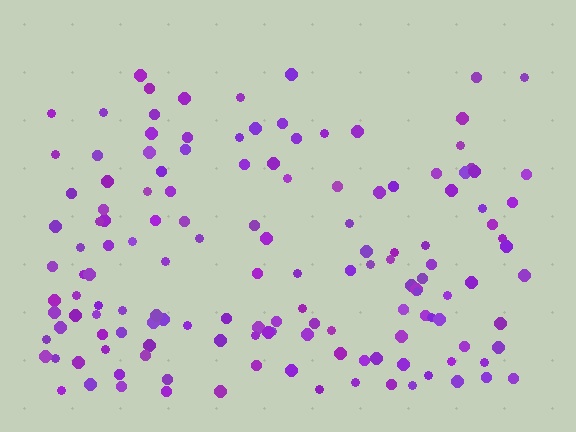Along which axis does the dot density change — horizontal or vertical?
Vertical.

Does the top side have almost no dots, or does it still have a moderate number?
Still a moderate number, just noticeably fewer than the bottom.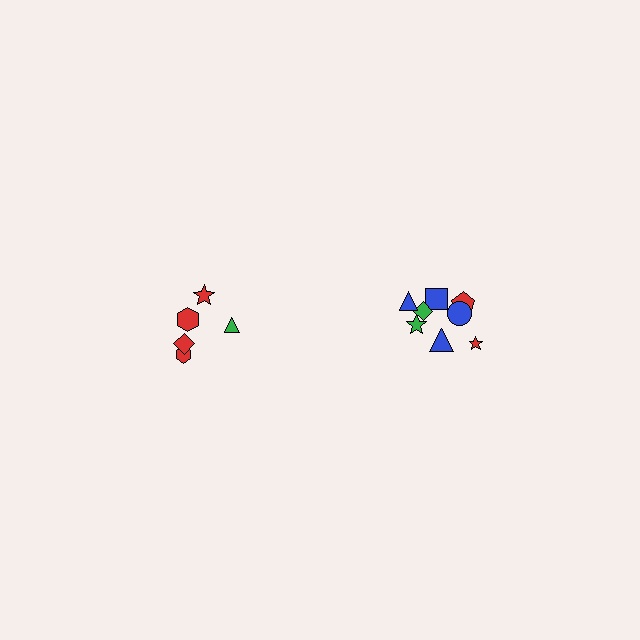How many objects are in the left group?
There are 5 objects.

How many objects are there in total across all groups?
There are 13 objects.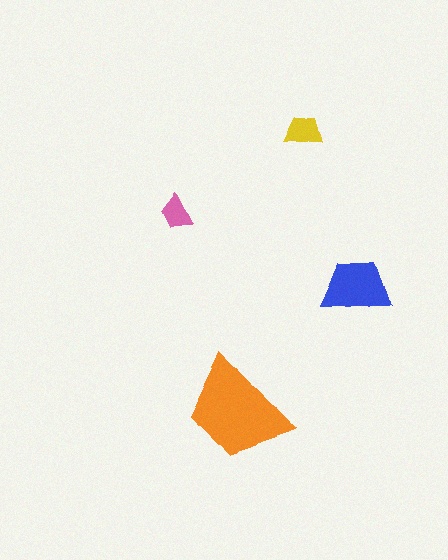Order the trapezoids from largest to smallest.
the orange one, the blue one, the yellow one, the pink one.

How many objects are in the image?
There are 4 objects in the image.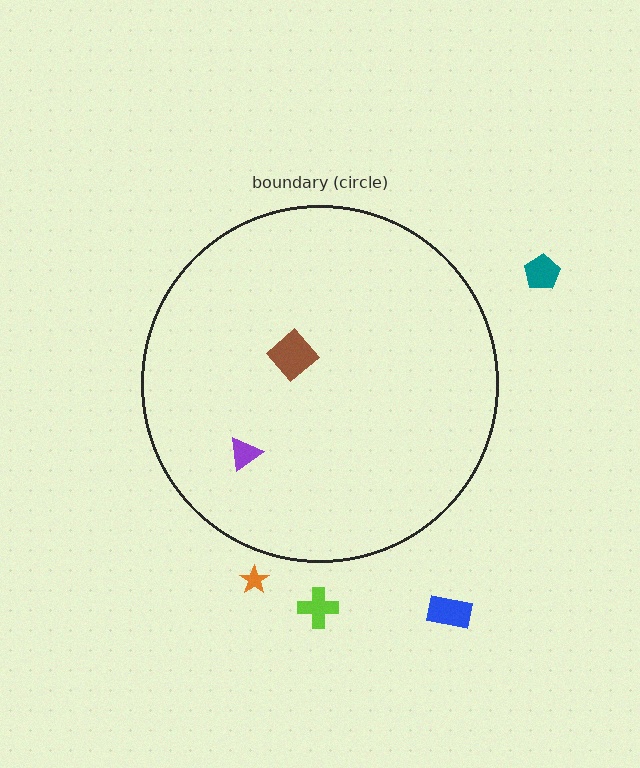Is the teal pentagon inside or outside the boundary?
Outside.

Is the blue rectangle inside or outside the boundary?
Outside.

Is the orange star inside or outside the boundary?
Outside.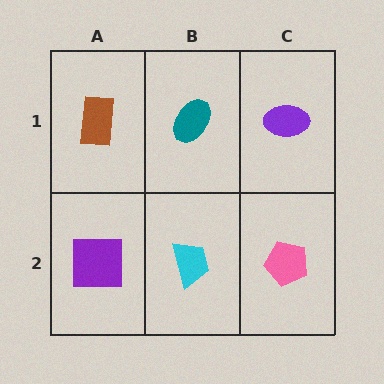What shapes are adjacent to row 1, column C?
A pink pentagon (row 2, column C), a teal ellipse (row 1, column B).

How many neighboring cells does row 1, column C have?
2.